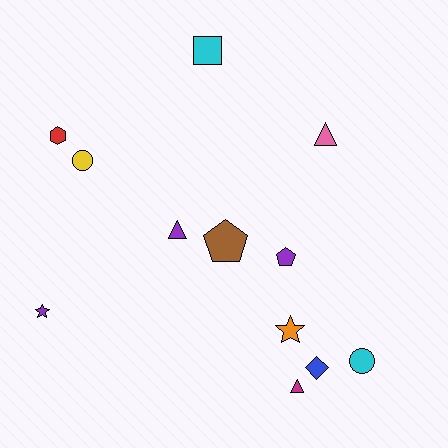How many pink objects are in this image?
There is 1 pink object.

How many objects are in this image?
There are 12 objects.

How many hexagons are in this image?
There is 1 hexagon.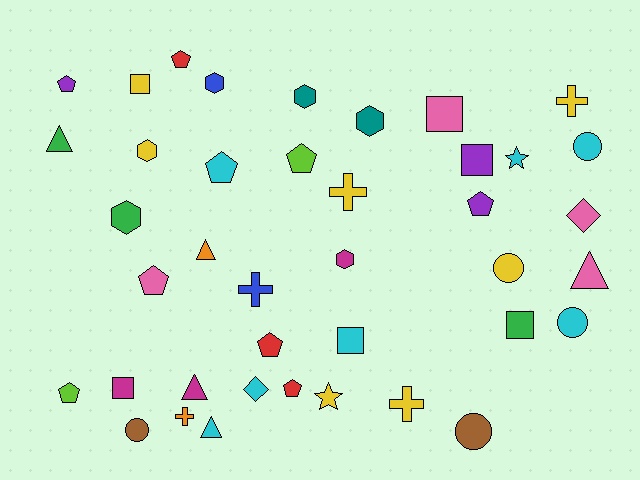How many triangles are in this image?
There are 5 triangles.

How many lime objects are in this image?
There are 2 lime objects.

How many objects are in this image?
There are 40 objects.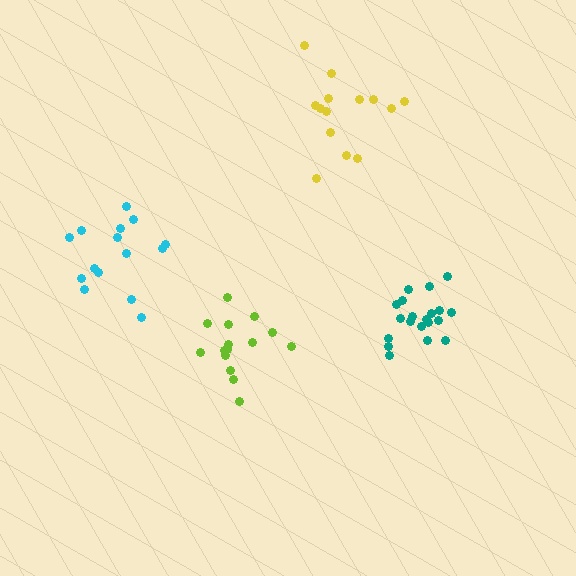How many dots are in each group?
Group 1: 20 dots, Group 2: 15 dots, Group 3: 15 dots, Group 4: 14 dots (64 total).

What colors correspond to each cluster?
The clusters are colored: teal, cyan, lime, yellow.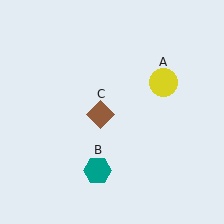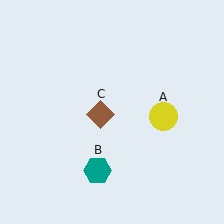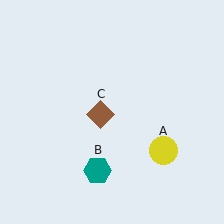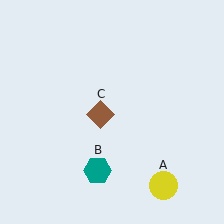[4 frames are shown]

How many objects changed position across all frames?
1 object changed position: yellow circle (object A).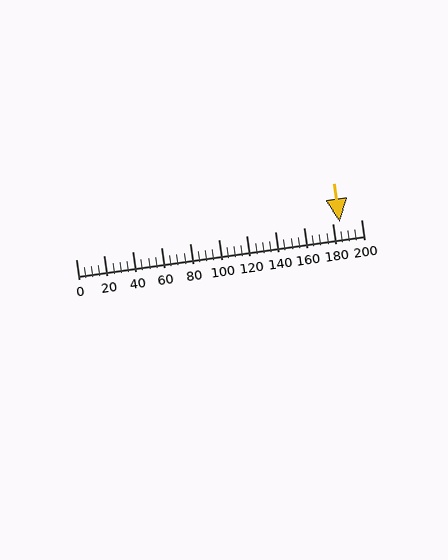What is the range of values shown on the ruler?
The ruler shows values from 0 to 200.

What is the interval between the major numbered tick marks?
The major tick marks are spaced 20 units apart.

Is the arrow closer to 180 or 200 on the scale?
The arrow is closer to 180.